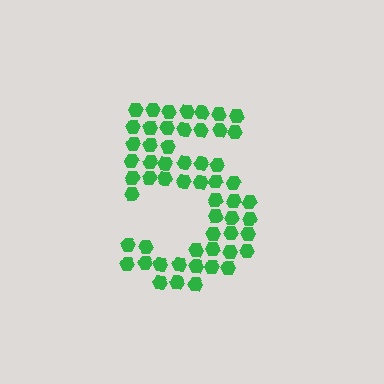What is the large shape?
The large shape is the digit 5.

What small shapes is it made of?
It is made of small hexagons.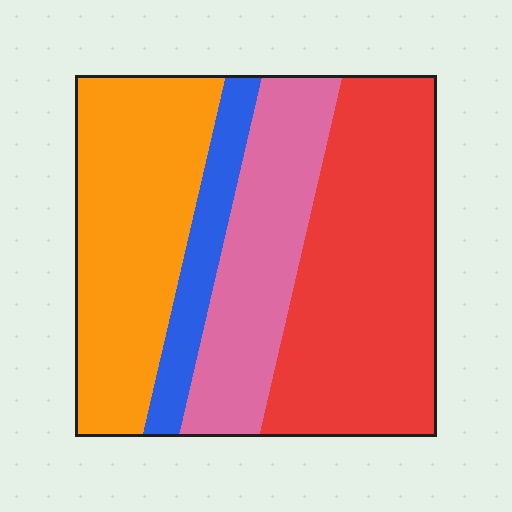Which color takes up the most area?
Red, at roughly 40%.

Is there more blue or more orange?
Orange.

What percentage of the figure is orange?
Orange takes up about one third (1/3) of the figure.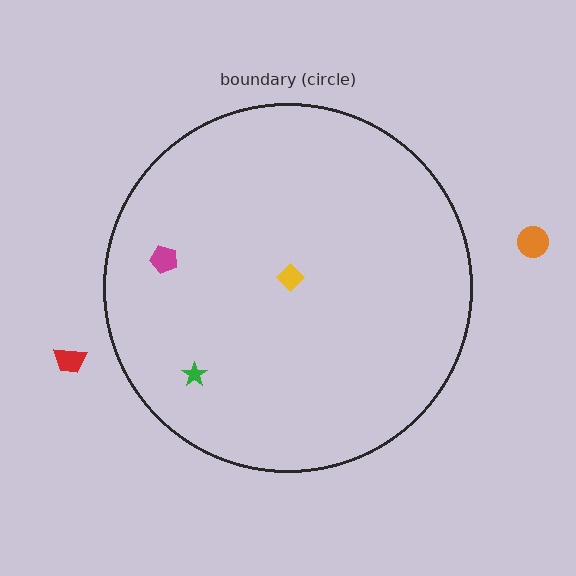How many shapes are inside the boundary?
3 inside, 2 outside.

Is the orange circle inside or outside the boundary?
Outside.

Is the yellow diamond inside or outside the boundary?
Inside.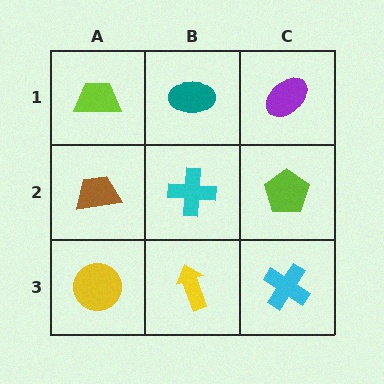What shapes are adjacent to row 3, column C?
A lime pentagon (row 2, column C), a yellow arrow (row 3, column B).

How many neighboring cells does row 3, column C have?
2.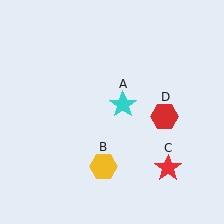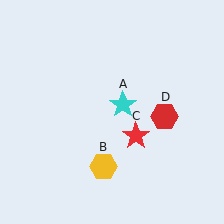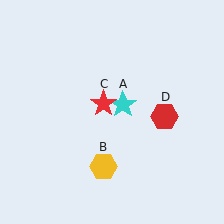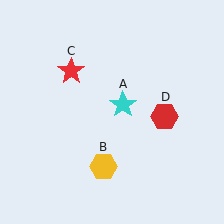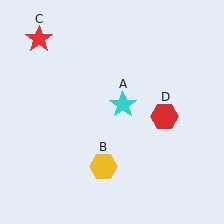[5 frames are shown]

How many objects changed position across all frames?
1 object changed position: red star (object C).